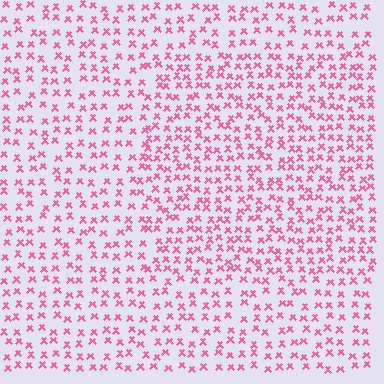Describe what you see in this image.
The image contains small pink elements arranged at two different densities. A rectangle-shaped region is visible where the elements are more densely packed than the surrounding area.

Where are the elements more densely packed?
The elements are more densely packed inside the rectangle boundary.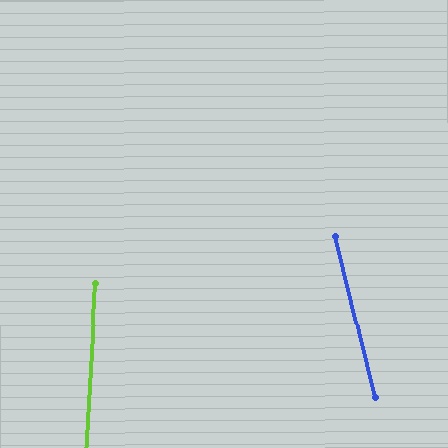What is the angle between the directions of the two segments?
Approximately 17 degrees.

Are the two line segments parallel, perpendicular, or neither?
Neither parallel nor perpendicular — they differ by about 17°.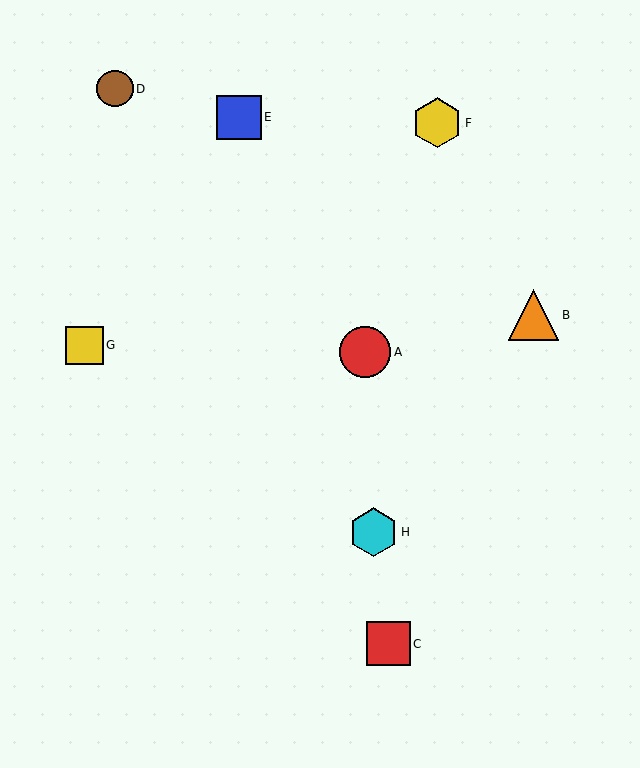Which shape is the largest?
The red circle (labeled A) is the largest.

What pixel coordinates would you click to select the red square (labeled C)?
Click at (389, 644) to select the red square C.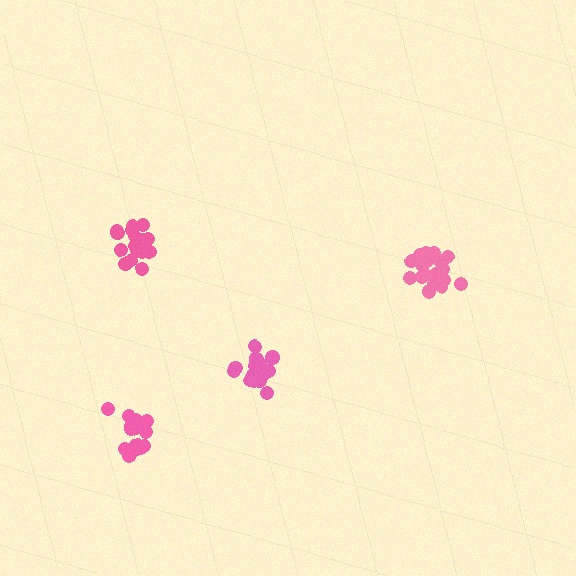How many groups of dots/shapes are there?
There are 4 groups.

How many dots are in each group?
Group 1: 20 dots, Group 2: 20 dots, Group 3: 16 dots, Group 4: 18 dots (74 total).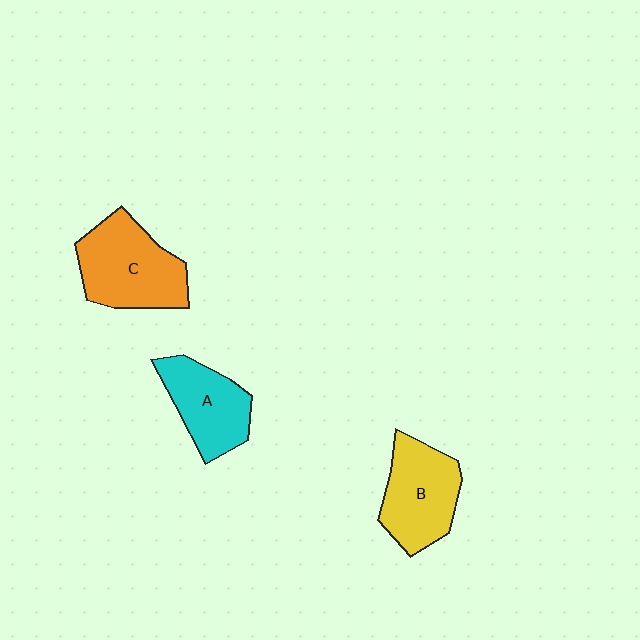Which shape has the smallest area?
Shape A (cyan).